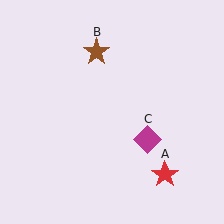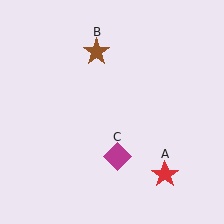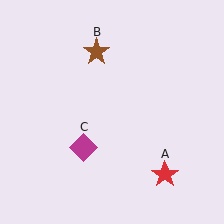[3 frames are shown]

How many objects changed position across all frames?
1 object changed position: magenta diamond (object C).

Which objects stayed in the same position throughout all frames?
Red star (object A) and brown star (object B) remained stationary.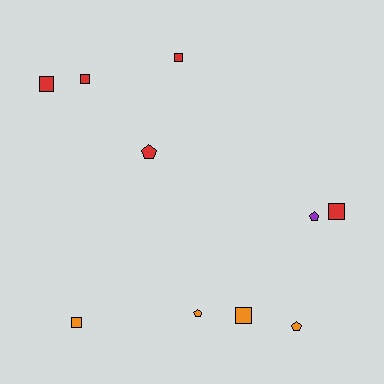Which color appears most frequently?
Red, with 5 objects.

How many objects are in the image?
There are 10 objects.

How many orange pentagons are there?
There are 2 orange pentagons.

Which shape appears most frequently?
Square, with 6 objects.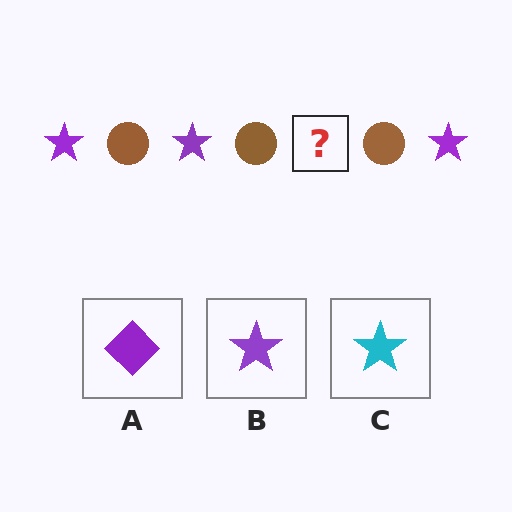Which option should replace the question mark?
Option B.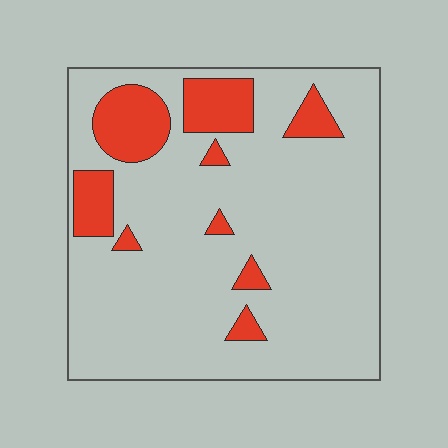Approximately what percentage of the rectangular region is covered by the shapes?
Approximately 15%.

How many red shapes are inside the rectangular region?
9.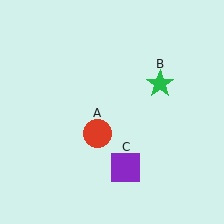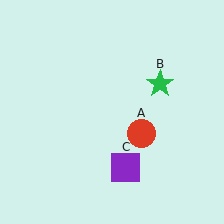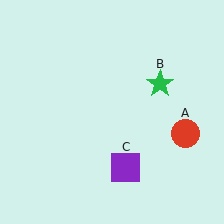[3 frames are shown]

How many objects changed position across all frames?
1 object changed position: red circle (object A).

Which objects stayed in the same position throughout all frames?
Green star (object B) and purple square (object C) remained stationary.